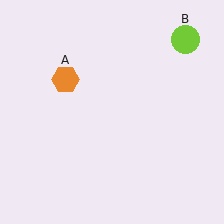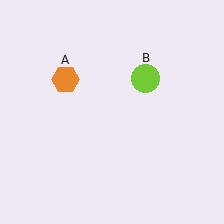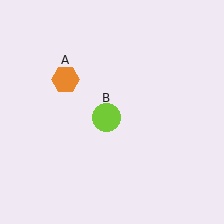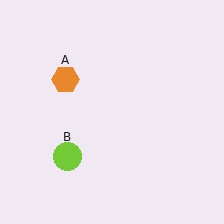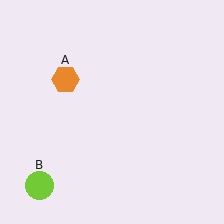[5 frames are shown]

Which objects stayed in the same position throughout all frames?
Orange hexagon (object A) remained stationary.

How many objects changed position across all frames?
1 object changed position: lime circle (object B).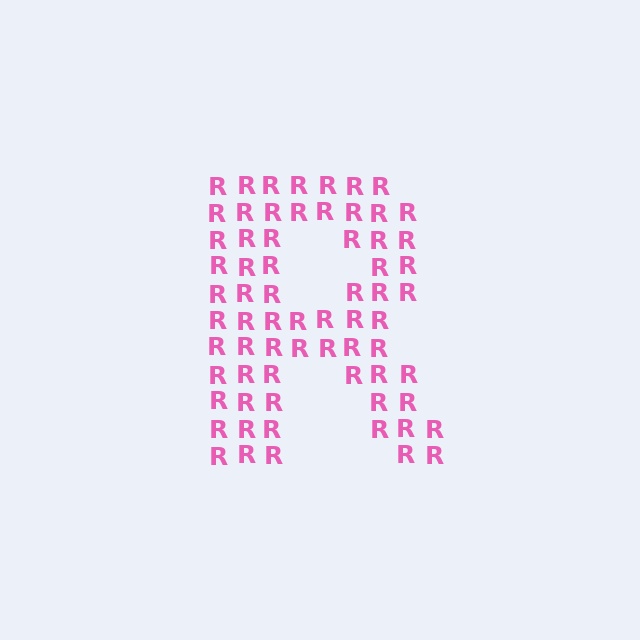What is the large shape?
The large shape is the letter R.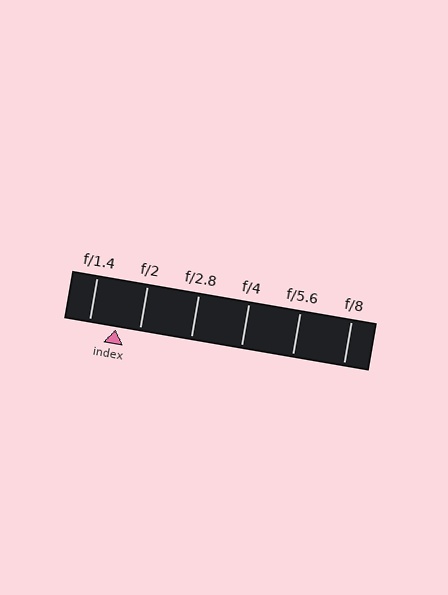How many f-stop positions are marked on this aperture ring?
There are 6 f-stop positions marked.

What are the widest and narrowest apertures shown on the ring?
The widest aperture shown is f/1.4 and the narrowest is f/8.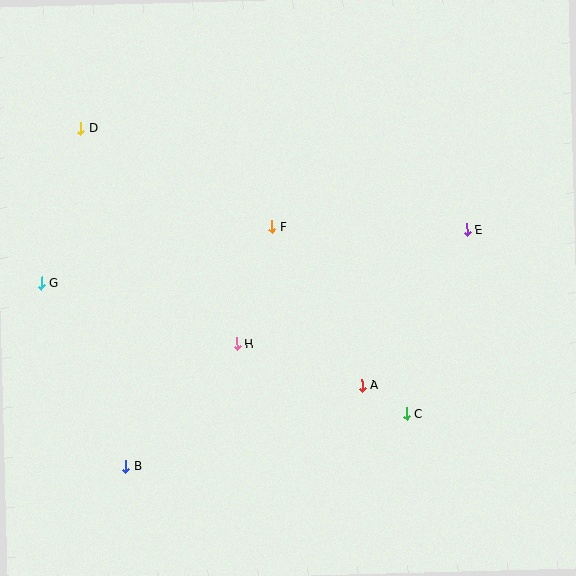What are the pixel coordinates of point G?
Point G is at (41, 283).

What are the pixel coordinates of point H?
Point H is at (237, 344).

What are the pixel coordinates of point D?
Point D is at (80, 129).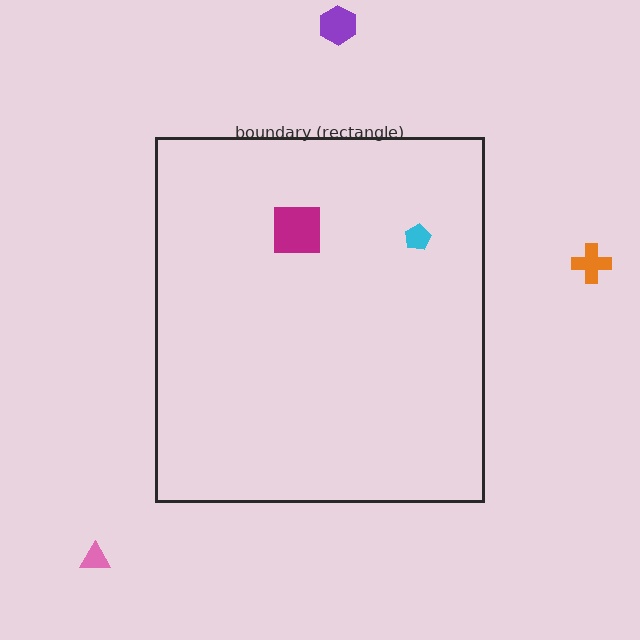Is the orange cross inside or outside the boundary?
Outside.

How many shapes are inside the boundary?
2 inside, 3 outside.